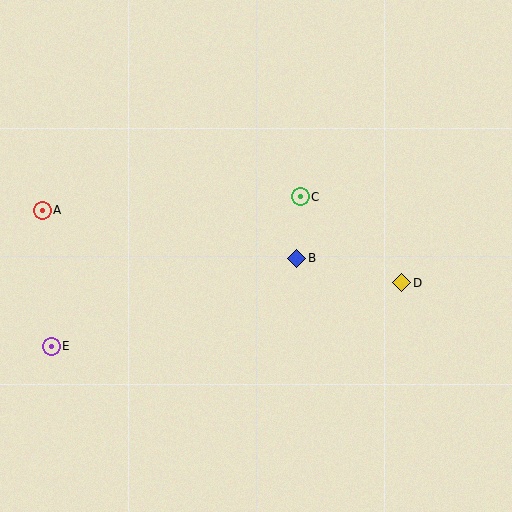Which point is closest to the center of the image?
Point B at (297, 258) is closest to the center.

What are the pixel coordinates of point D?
Point D is at (402, 283).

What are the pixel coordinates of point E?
Point E is at (51, 346).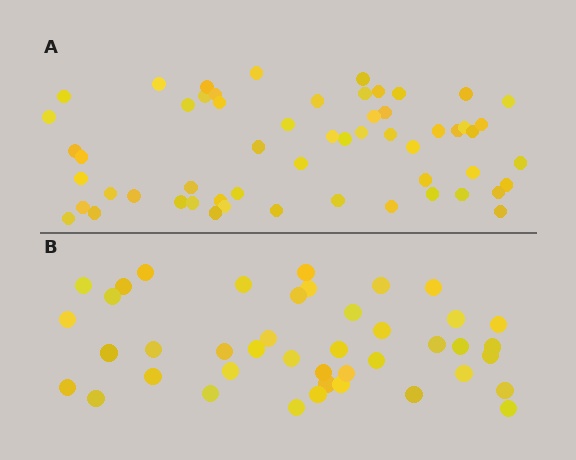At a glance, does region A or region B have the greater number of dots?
Region A (the top region) has more dots.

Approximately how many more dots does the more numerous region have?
Region A has approximately 15 more dots than region B.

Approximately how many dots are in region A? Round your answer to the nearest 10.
About 60 dots. (The exact count is 57, which rounds to 60.)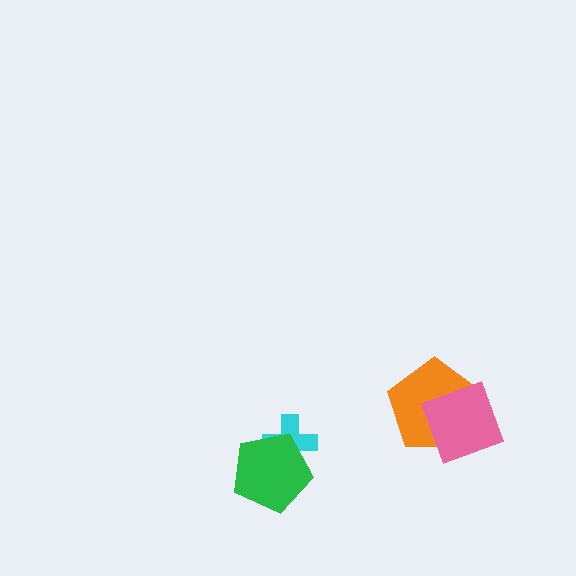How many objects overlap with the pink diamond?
1 object overlaps with the pink diamond.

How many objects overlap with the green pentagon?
1 object overlaps with the green pentagon.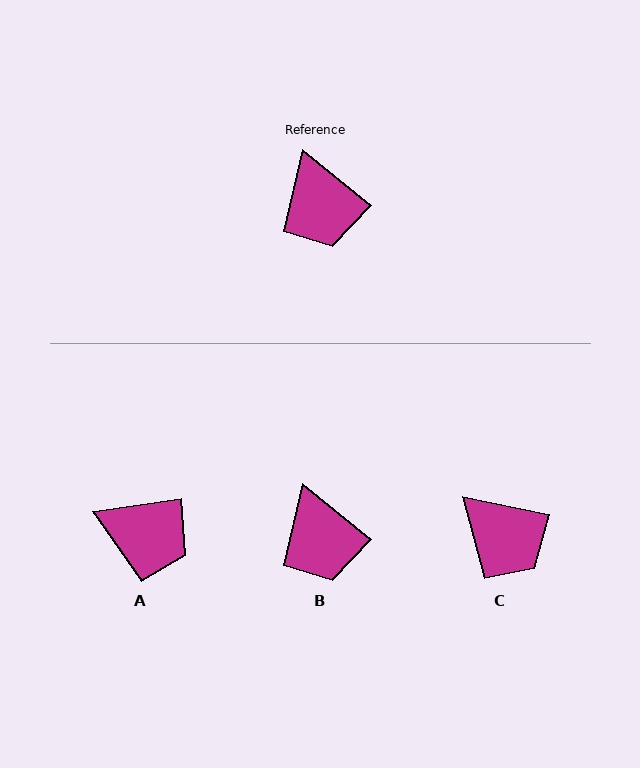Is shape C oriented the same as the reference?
No, it is off by about 28 degrees.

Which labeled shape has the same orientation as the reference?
B.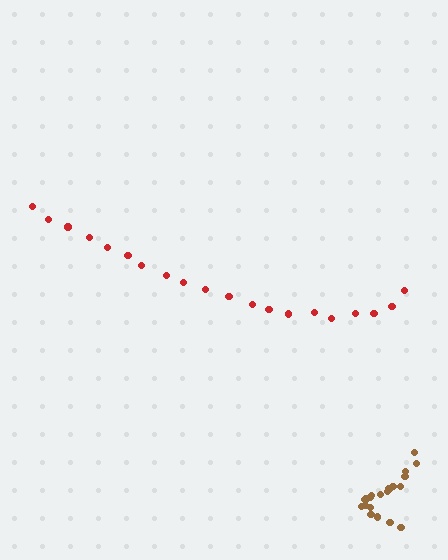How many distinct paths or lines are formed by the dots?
There are 2 distinct paths.